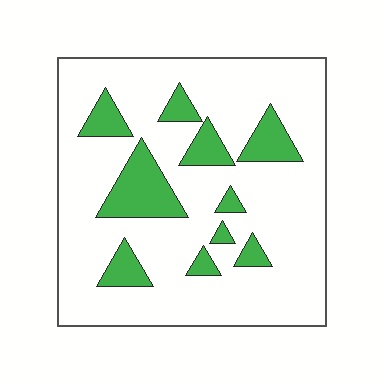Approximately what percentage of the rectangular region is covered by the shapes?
Approximately 20%.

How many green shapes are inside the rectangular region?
10.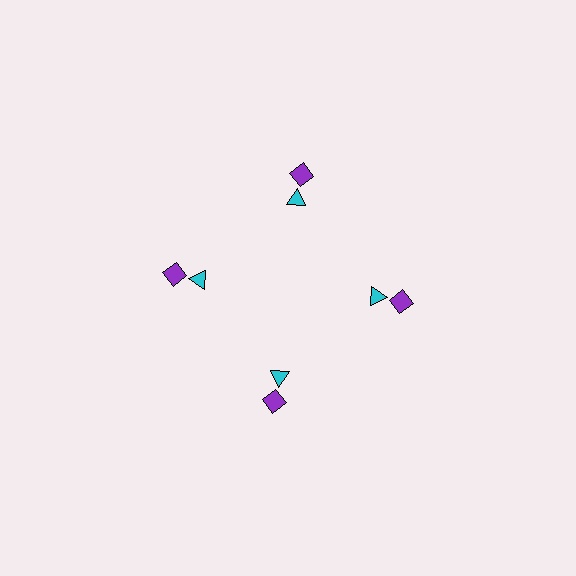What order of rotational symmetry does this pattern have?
This pattern has 4-fold rotational symmetry.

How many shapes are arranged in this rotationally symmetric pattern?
There are 8 shapes, arranged in 4 groups of 2.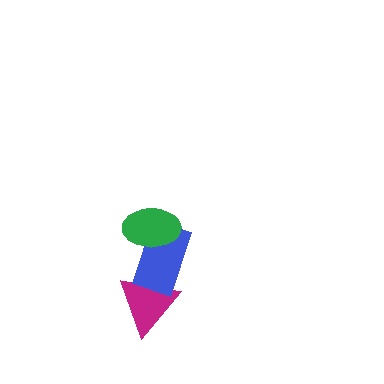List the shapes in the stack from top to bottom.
From top to bottom: the green ellipse, the blue rectangle, the magenta triangle.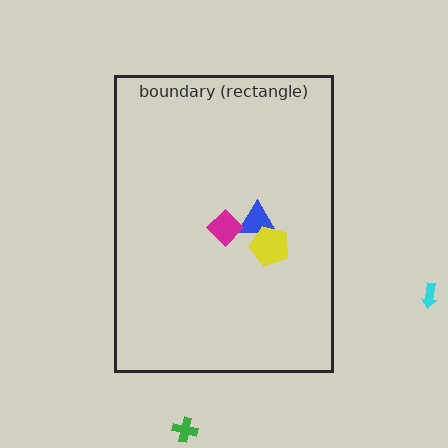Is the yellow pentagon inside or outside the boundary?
Inside.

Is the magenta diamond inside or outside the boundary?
Inside.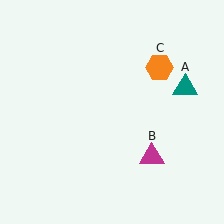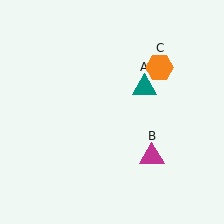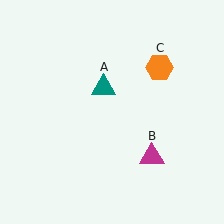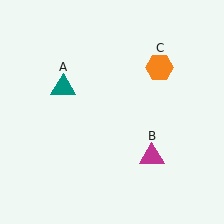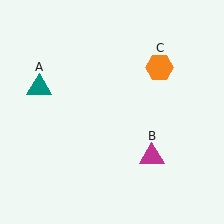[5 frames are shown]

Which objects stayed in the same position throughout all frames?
Magenta triangle (object B) and orange hexagon (object C) remained stationary.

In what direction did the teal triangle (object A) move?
The teal triangle (object A) moved left.